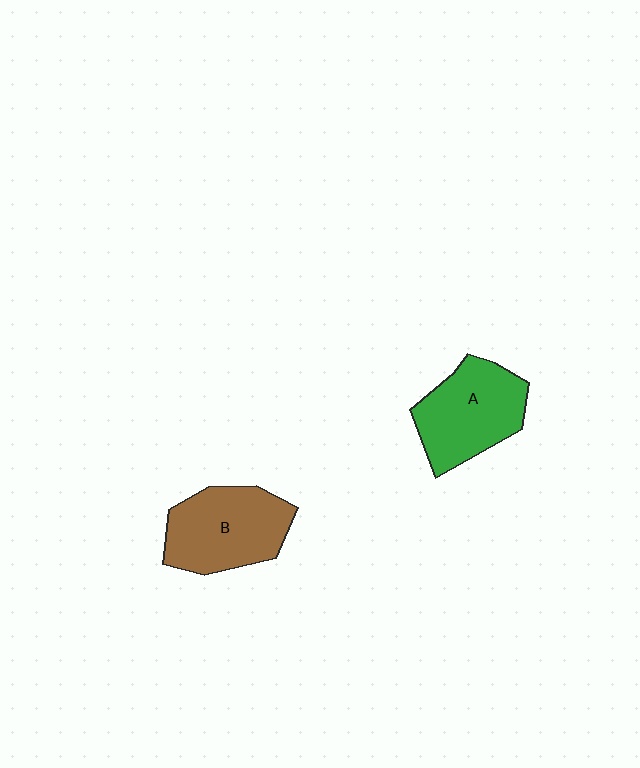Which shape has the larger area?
Shape B (brown).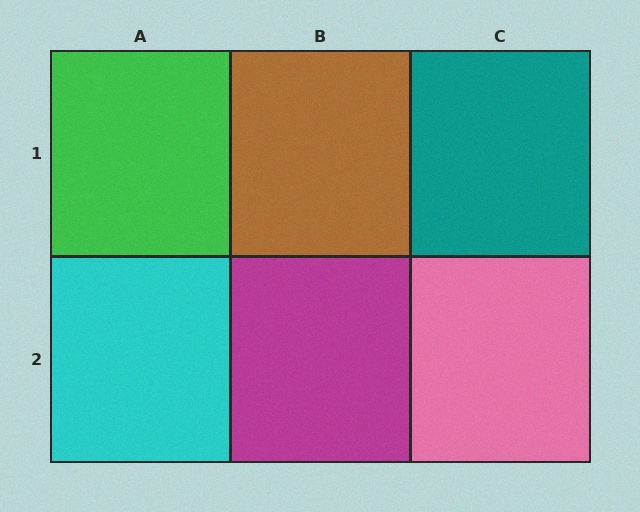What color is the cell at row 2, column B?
Magenta.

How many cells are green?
1 cell is green.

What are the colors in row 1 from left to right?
Green, brown, teal.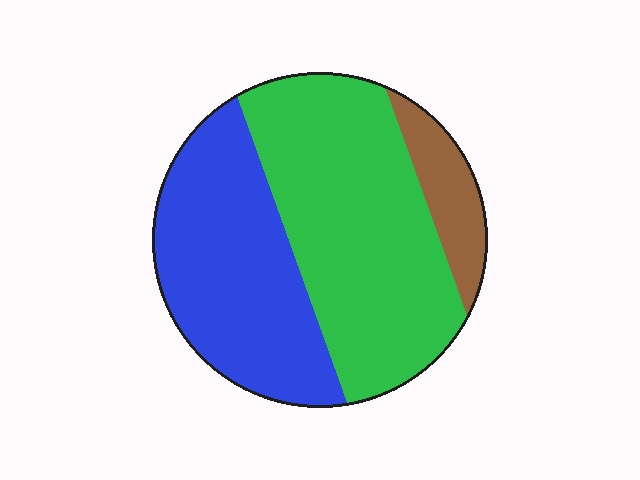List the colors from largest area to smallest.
From largest to smallest: green, blue, brown.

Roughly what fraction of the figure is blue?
Blue takes up about two fifths (2/5) of the figure.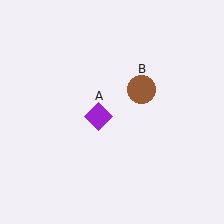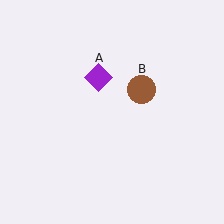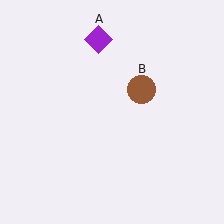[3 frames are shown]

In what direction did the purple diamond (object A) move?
The purple diamond (object A) moved up.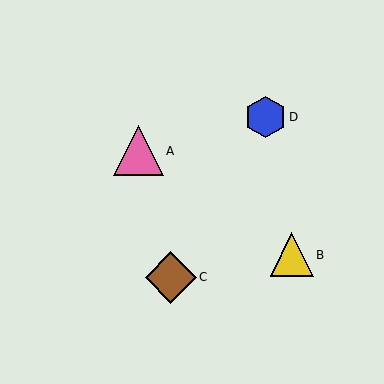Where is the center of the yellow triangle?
The center of the yellow triangle is at (292, 255).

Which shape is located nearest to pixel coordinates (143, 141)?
The pink triangle (labeled A) at (139, 151) is nearest to that location.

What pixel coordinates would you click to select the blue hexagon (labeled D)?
Click at (265, 117) to select the blue hexagon D.